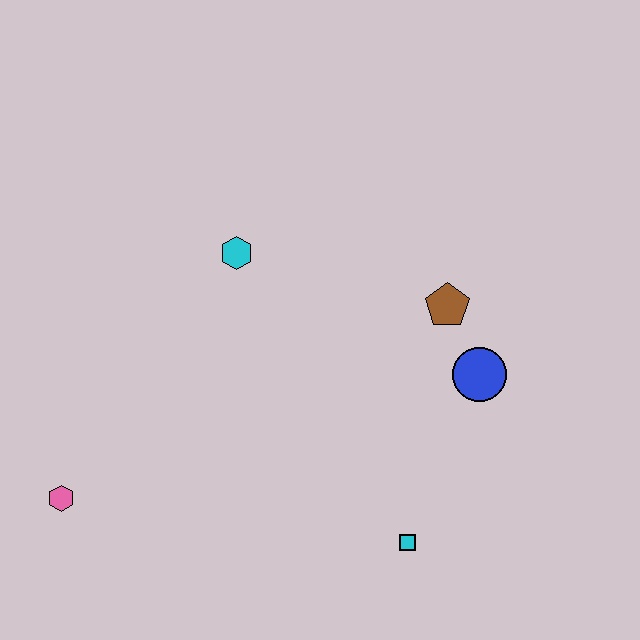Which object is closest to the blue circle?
The brown pentagon is closest to the blue circle.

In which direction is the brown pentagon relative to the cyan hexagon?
The brown pentagon is to the right of the cyan hexagon.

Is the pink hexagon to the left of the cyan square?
Yes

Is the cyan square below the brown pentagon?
Yes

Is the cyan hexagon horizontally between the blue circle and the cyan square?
No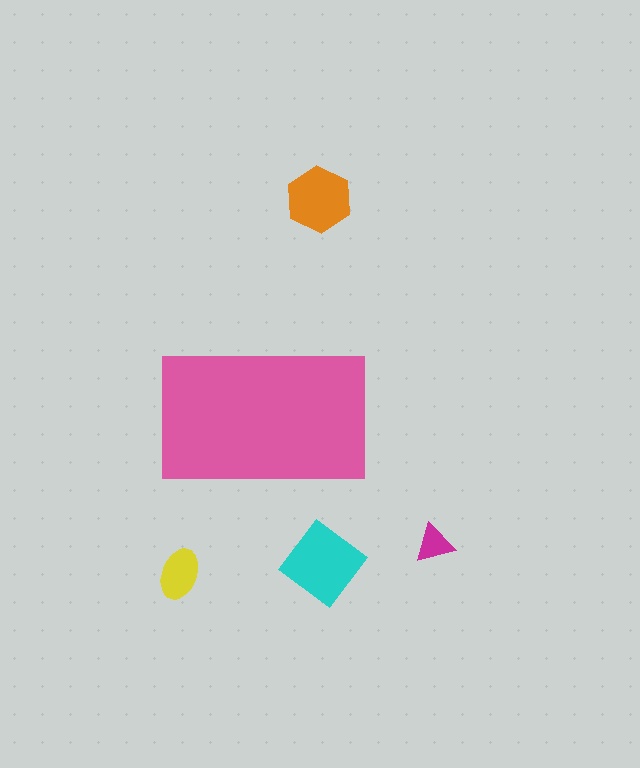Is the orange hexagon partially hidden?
No, the orange hexagon is fully visible.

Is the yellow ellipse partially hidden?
No, the yellow ellipse is fully visible.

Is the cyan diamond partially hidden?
No, the cyan diamond is fully visible.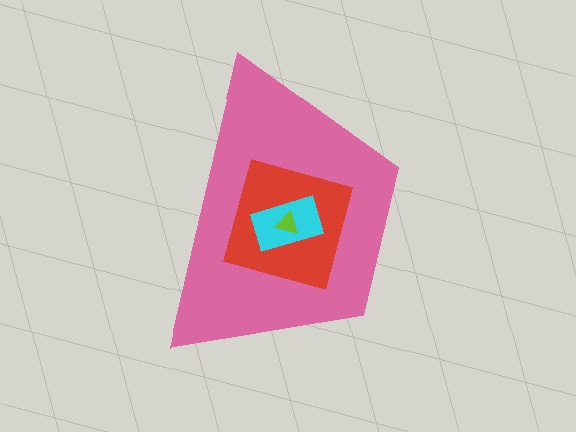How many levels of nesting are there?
4.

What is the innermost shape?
The lime triangle.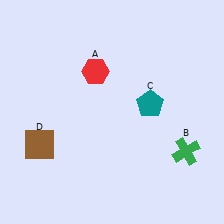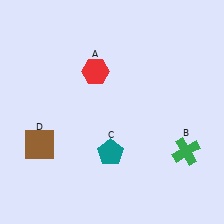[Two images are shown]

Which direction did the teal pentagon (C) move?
The teal pentagon (C) moved down.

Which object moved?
The teal pentagon (C) moved down.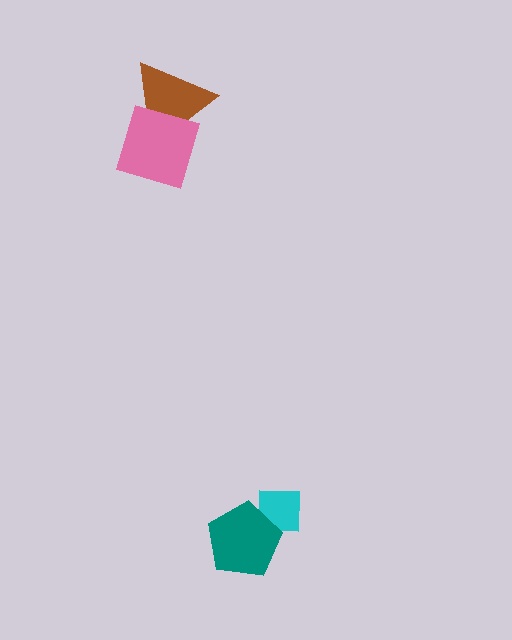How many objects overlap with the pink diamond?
1 object overlaps with the pink diamond.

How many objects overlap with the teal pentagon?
1 object overlaps with the teal pentagon.